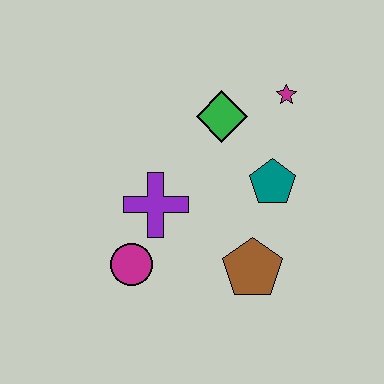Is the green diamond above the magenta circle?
Yes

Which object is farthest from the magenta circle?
The magenta star is farthest from the magenta circle.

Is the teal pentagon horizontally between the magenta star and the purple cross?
Yes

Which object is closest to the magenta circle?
The purple cross is closest to the magenta circle.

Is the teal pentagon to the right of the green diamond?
Yes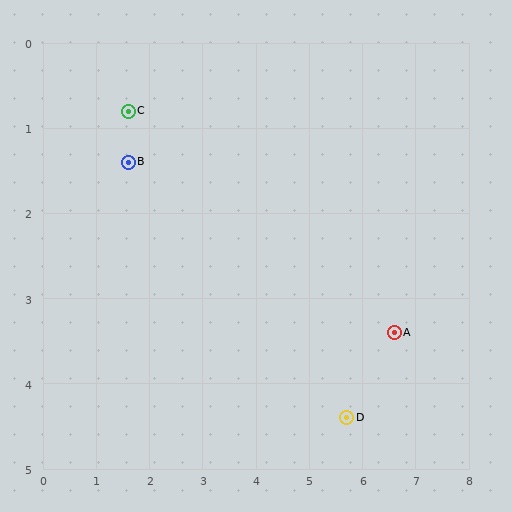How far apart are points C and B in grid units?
Points C and B are about 0.6 grid units apart.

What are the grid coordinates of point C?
Point C is at approximately (1.6, 0.8).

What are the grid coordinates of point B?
Point B is at approximately (1.6, 1.4).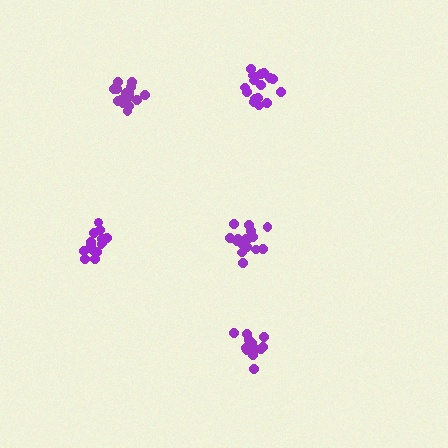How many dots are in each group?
Group 1: 18 dots, Group 2: 17 dots, Group 3: 14 dots, Group 4: 17 dots, Group 5: 15 dots (81 total).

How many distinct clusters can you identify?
There are 5 distinct clusters.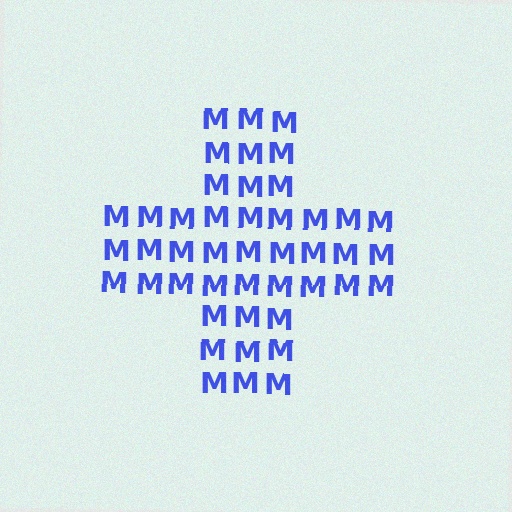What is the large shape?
The large shape is a cross.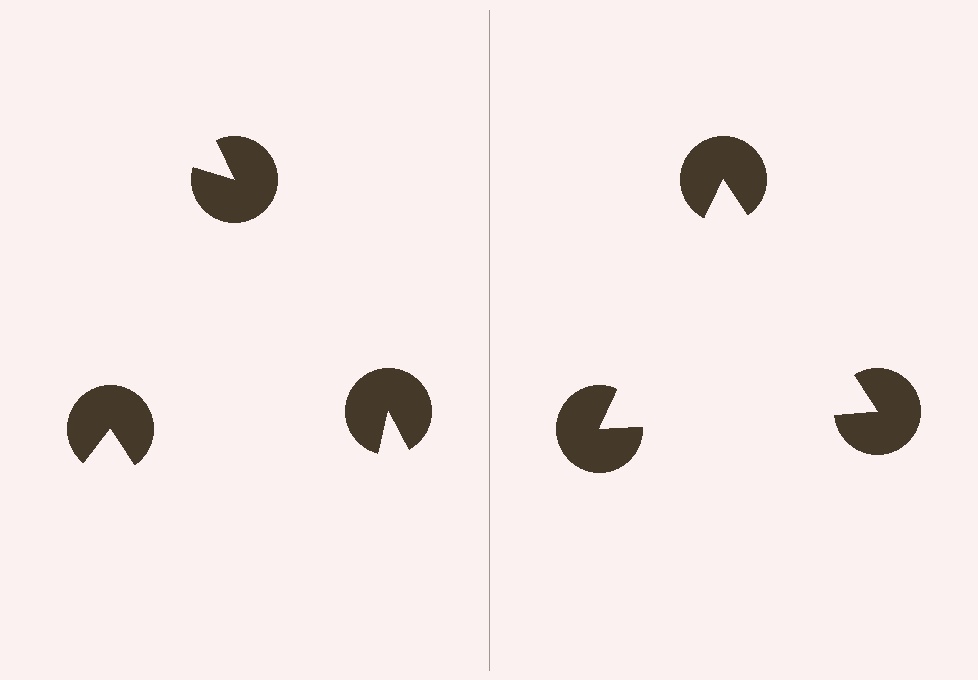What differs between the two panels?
The pac-man discs are positioned identically on both sides; only the wedge orientations differ. On the right they align to a triangle; on the left they are misaligned.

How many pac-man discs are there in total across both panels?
6 — 3 on each side.